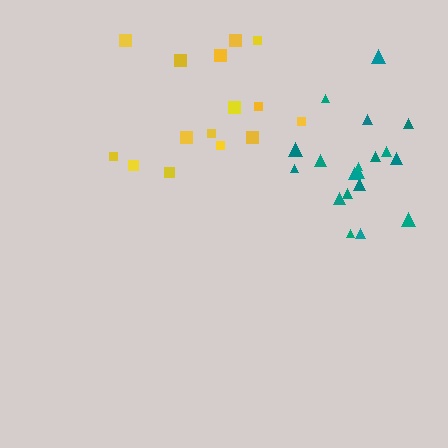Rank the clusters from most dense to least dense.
teal, yellow.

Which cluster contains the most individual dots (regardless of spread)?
Teal (19).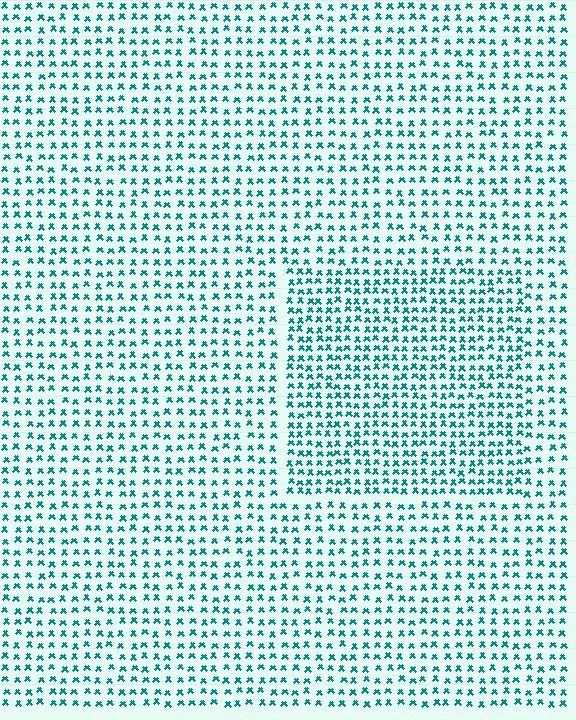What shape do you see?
I see a rectangle.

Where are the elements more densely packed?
The elements are more densely packed inside the rectangle boundary.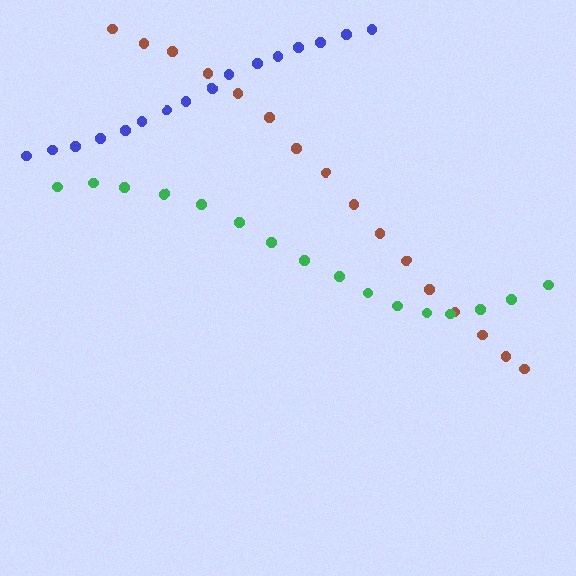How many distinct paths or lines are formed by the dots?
There are 3 distinct paths.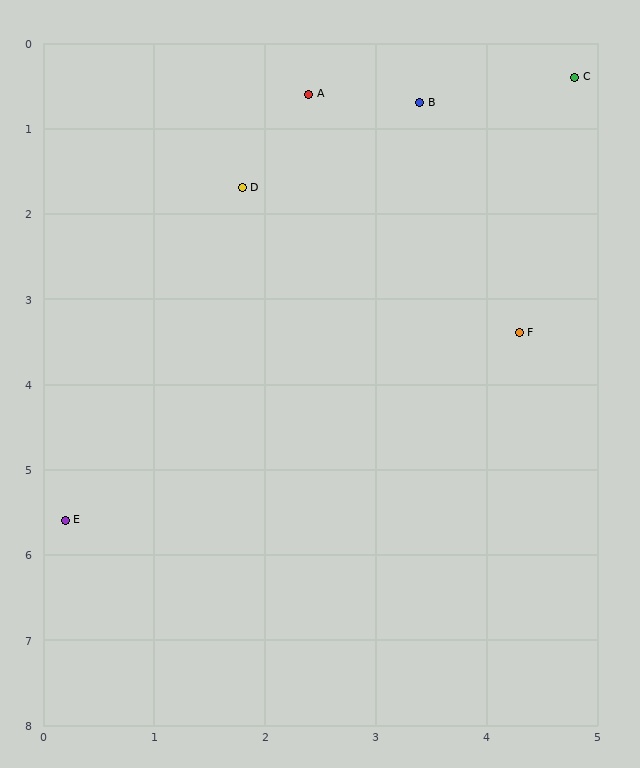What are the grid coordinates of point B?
Point B is at approximately (3.4, 0.7).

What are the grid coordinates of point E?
Point E is at approximately (0.2, 5.6).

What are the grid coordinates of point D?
Point D is at approximately (1.8, 1.7).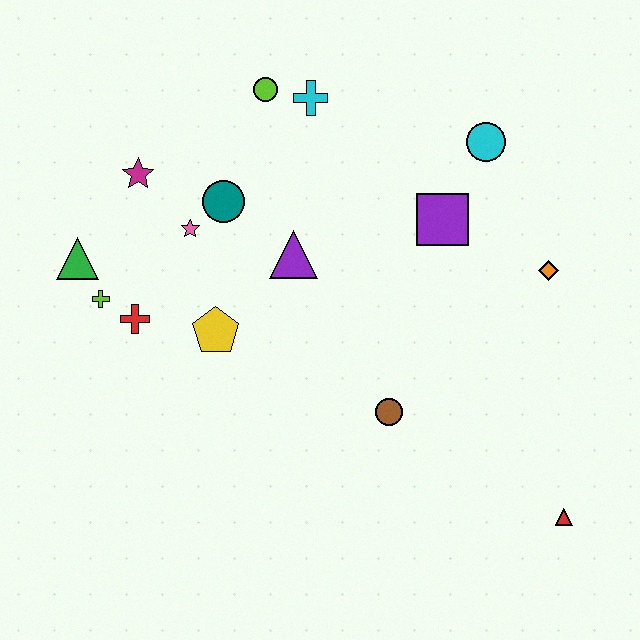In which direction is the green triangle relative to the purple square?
The green triangle is to the left of the purple square.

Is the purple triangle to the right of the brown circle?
No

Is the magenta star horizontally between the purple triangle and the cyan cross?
No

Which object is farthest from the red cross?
The red triangle is farthest from the red cross.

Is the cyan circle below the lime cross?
No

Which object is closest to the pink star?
The teal circle is closest to the pink star.